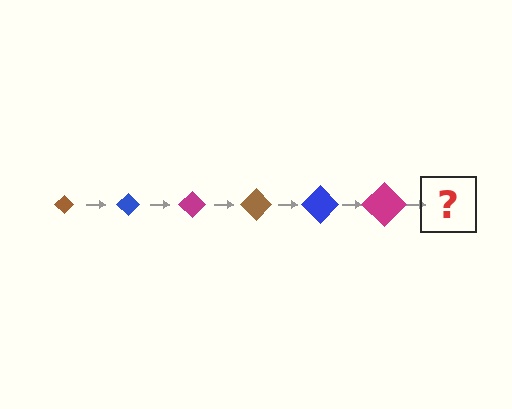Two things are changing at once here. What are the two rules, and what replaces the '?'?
The two rules are that the diamond grows larger each step and the color cycles through brown, blue, and magenta. The '?' should be a brown diamond, larger than the previous one.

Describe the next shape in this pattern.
It should be a brown diamond, larger than the previous one.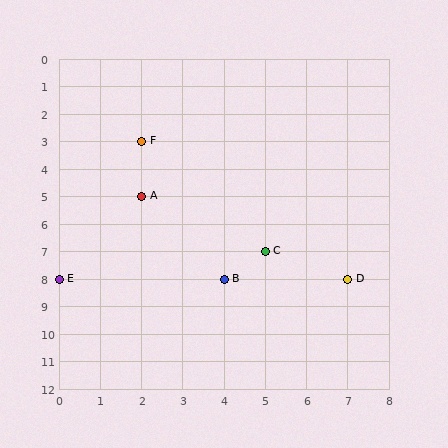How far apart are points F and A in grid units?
Points F and A are 2 rows apart.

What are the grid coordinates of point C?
Point C is at grid coordinates (5, 7).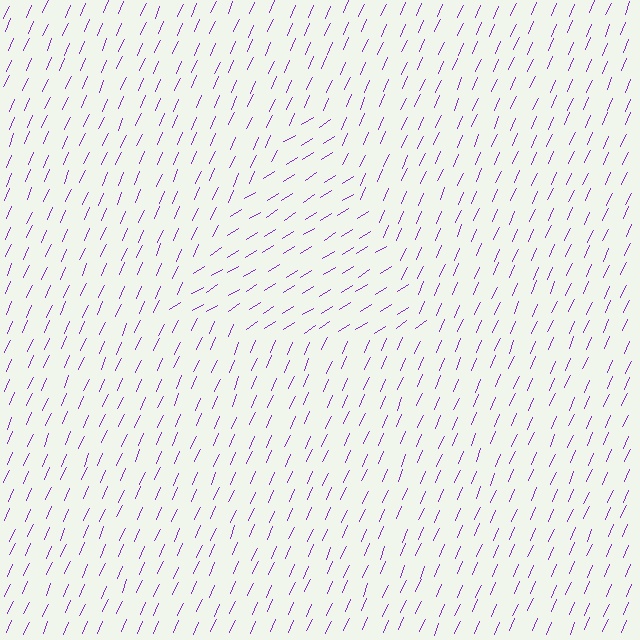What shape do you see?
I see a triangle.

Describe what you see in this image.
The image is filled with small purple line segments. A triangle region in the image has lines oriented differently from the surrounding lines, creating a visible texture boundary.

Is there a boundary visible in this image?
Yes, there is a texture boundary formed by a change in line orientation.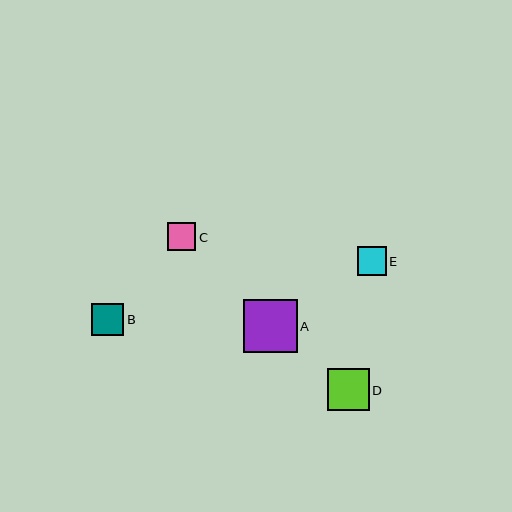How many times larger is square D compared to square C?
Square D is approximately 1.5 times the size of square C.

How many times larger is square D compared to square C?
Square D is approximately 1.5 times the size of square C.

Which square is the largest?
Square A is the largest with a size of approximately 54 pixels.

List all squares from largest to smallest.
From largest to smallest: A, D, B, E, C.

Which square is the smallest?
Square C is the smallest with a size of approximately 29 pixels.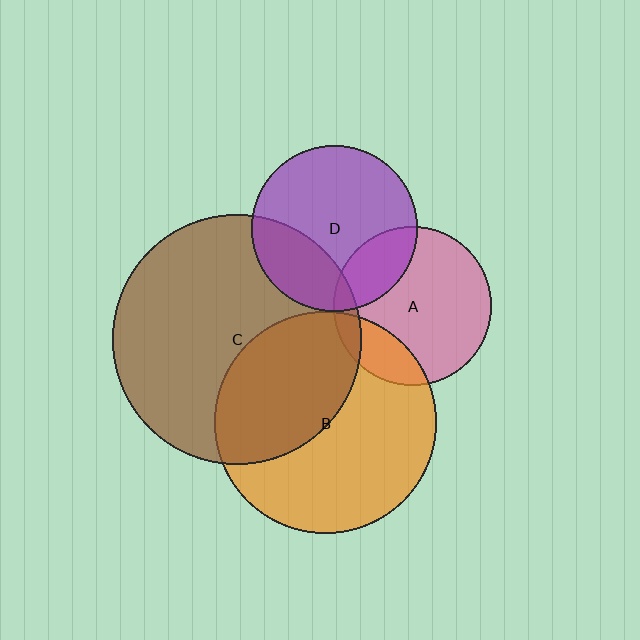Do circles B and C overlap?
Yes.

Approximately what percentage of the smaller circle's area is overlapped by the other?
Approximately 40%.